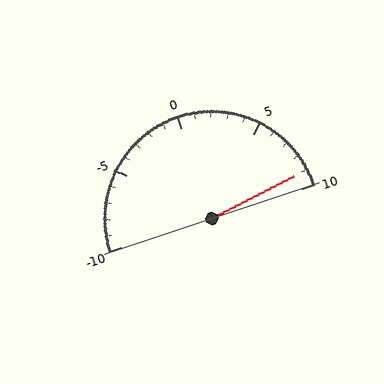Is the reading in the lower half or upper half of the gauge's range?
The reading is in the upper half of the range (-10 to 10).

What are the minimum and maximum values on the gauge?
The gauge ranges from -10 to 10.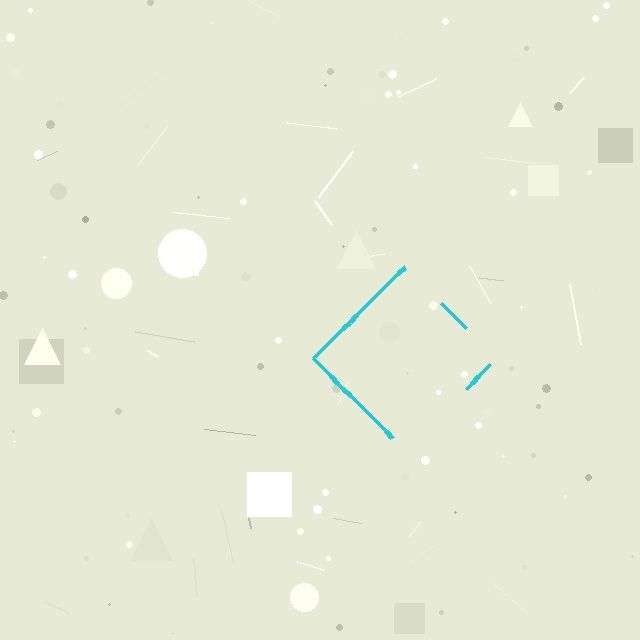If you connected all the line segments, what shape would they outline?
They would outline a diamond.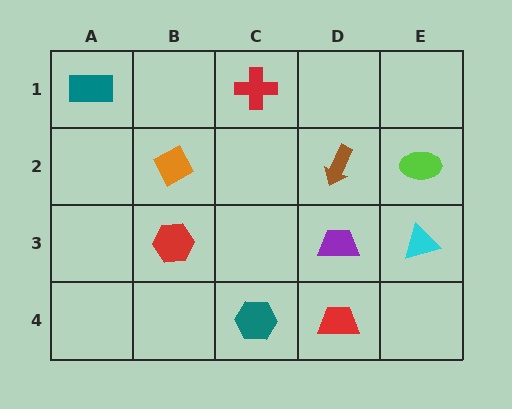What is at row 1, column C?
A red cross.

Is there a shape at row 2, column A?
No, that cell is empty.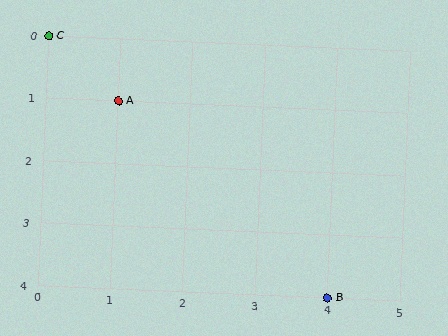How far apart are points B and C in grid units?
Points B and C are 4 columns and 4 rows apart (about 5.7 grid units diagonally).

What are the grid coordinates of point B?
Point B is at grid coordinates (4, 4).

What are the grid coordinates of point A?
Point A is at grid coordinates (1, 1).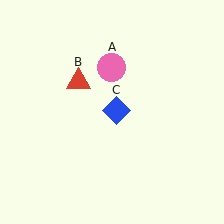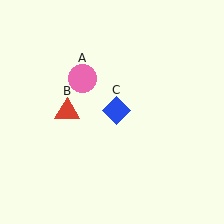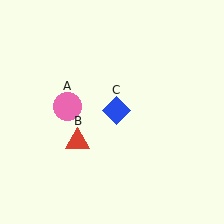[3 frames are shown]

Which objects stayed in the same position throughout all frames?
Blue diamond (object C) remained stationary.